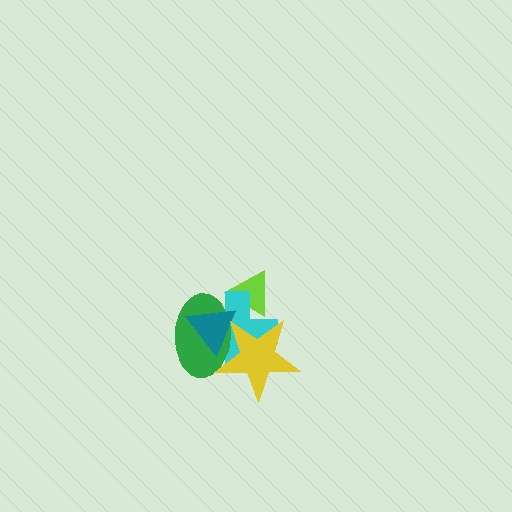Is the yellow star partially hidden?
No, no other shape covers it.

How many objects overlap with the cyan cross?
4 objects overlap with the cyan cross.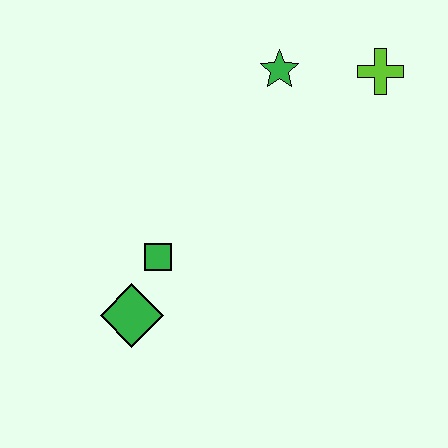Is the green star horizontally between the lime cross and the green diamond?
Yes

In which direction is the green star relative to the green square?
The green star is above the green square.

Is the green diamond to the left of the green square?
Yes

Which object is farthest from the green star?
The green diamond is farthest from the green star.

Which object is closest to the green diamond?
The green square is closest to the green diamond.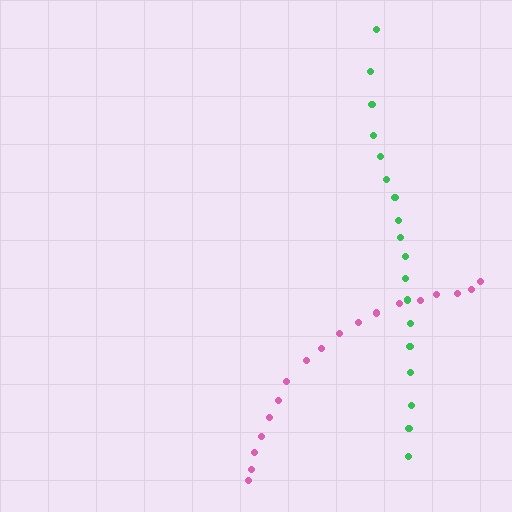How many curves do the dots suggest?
There are 2 distinct paths.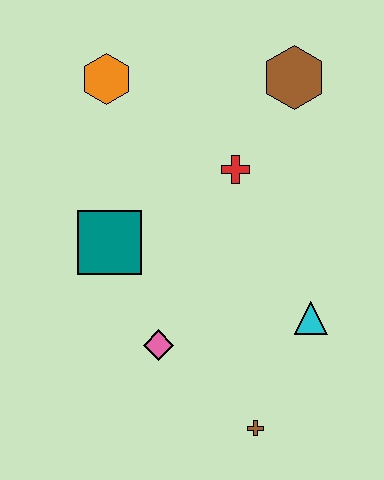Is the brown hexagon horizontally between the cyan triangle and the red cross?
Yes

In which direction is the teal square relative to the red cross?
The teal square is to the left of the red cross.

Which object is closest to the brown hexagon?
The red cross is closest to the brown hexagon.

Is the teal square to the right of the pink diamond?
No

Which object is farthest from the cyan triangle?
The orange hexagon is farthest from the cyan triangle.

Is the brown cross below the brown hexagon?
Yes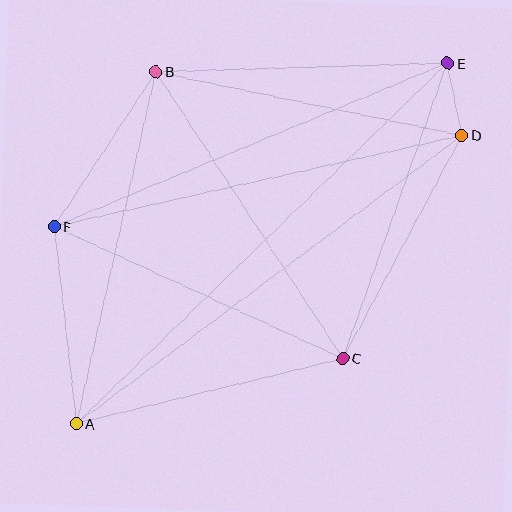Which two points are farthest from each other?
Points A and E are farthest from each other.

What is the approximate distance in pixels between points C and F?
The distance between C and F is approximately 317 pixels.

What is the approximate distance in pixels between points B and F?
The distance between B and F is approximately 185 pixels.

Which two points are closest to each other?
Points D and E are closest to each other.